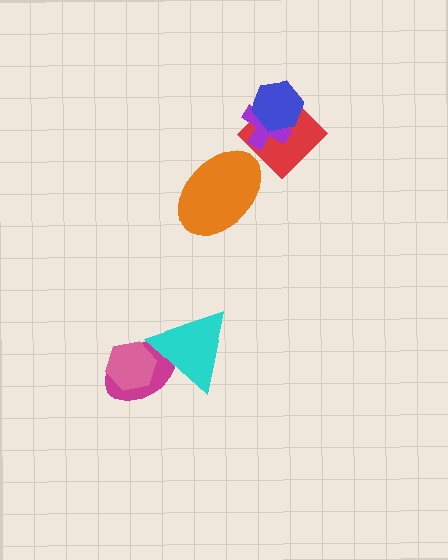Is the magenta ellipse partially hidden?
Yes, it is partially covered by another shape.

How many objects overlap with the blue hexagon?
2 objects overlap with the blue hexagon.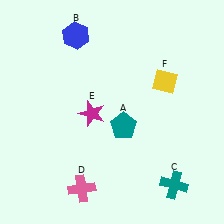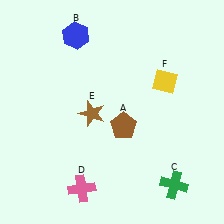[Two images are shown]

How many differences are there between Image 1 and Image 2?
There are 3 differences between the two images.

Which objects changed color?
A changed from teal to brown. C changed from teal to green. E changed from magenta to brown.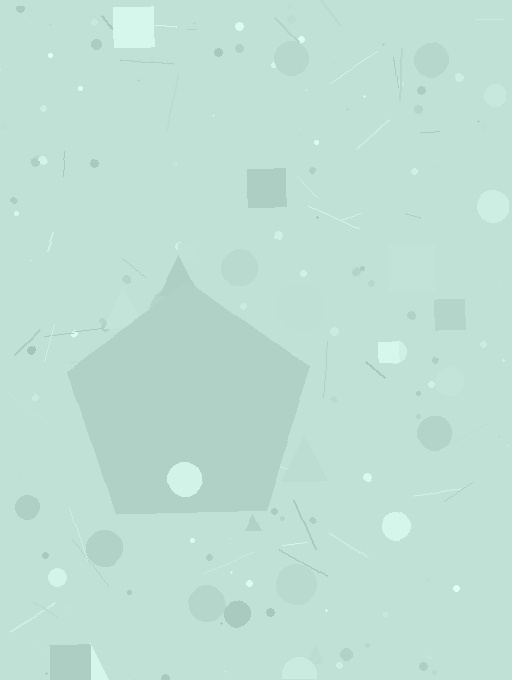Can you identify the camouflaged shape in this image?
The camouflaged shape is a pentagon.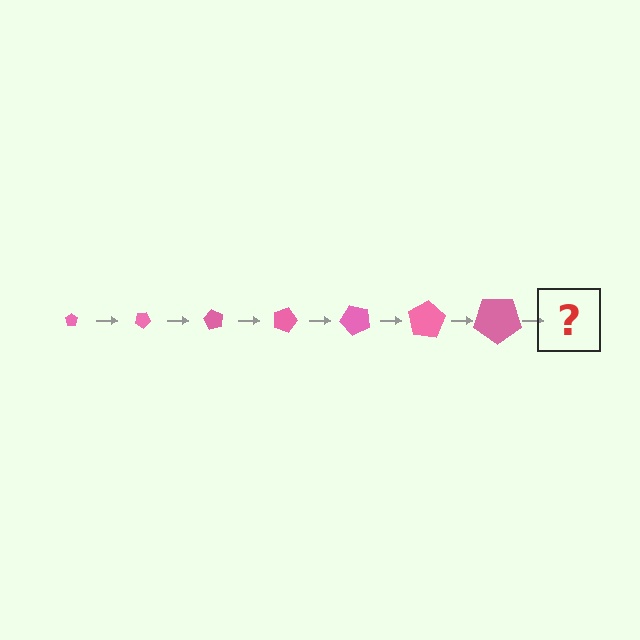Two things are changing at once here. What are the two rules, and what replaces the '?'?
The two rules are that the pentagon grows larger each step and it rotates 30 degrees each step. The '?' should be a pentagon, larger than the previous one and rotated 210 degrees from the start.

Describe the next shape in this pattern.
It should be a pentagon, larger than the previous one and rotated 210 degrees from the start.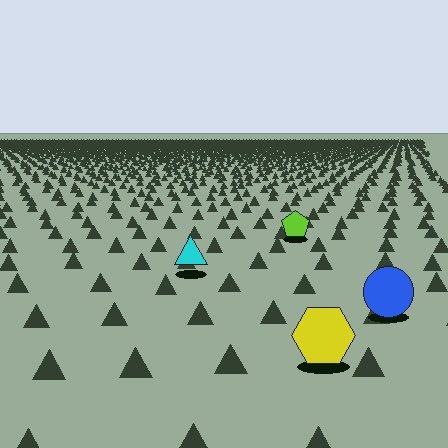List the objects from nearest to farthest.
From nearest to farthest: the yellow hexagon, the blue circle, the cyan triangle, the lime pentagon.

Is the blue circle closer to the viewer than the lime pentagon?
Yes. The blue circle is closer — you can tell from the texture gradient: the ground texture is coarser near it.